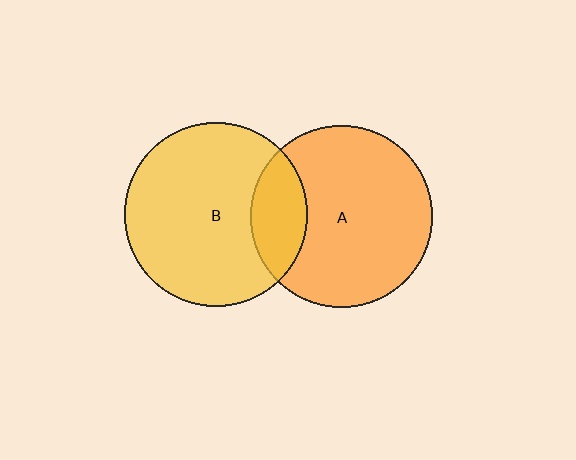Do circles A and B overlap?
Yes.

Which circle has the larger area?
Circle B (yellow).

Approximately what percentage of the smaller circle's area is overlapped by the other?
Approximately 20%.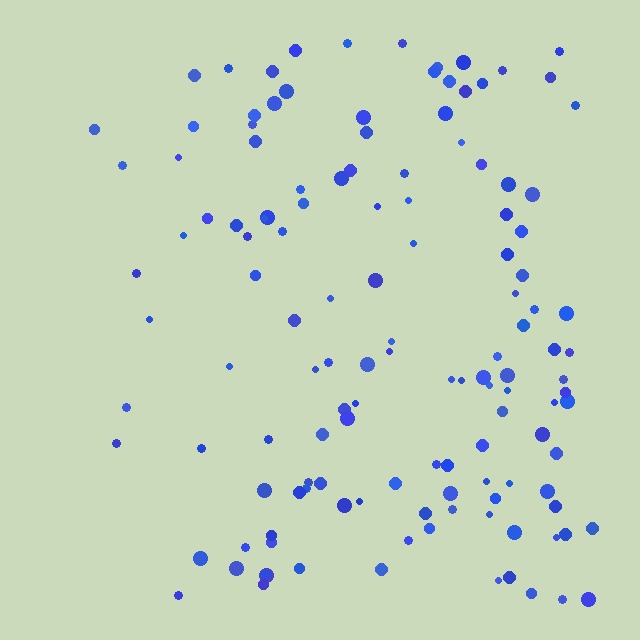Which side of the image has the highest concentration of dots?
The right.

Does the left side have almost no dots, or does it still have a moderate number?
Still a moderate number, just noticeably fewer than the right.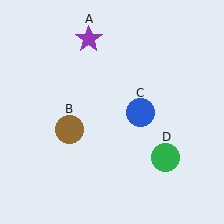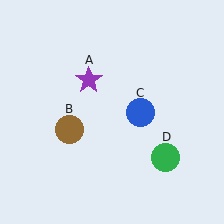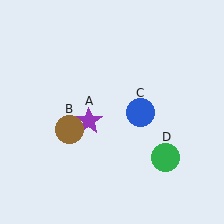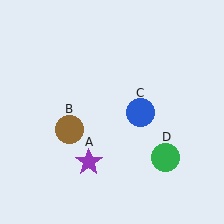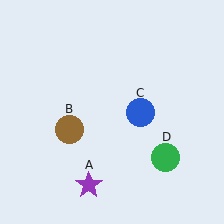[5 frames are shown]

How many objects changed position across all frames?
1 object changed position: purple star (object A).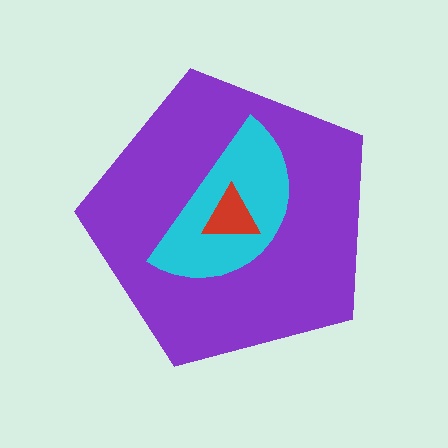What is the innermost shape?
The red triangle.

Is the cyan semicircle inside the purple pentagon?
Yes.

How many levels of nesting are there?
3.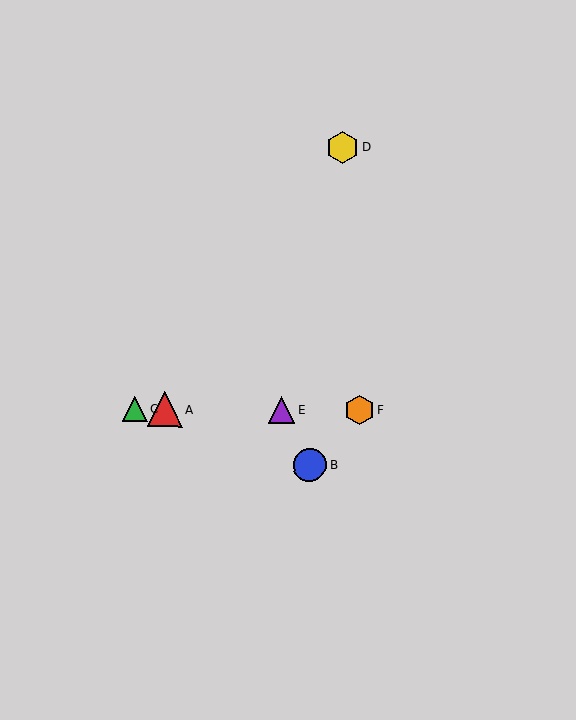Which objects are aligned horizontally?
Objects A, C, E, F are aligned horizontally.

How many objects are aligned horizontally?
4 objects (A, C, E, F) are aligned horizontally.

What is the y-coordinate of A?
Object A is at y≈409.